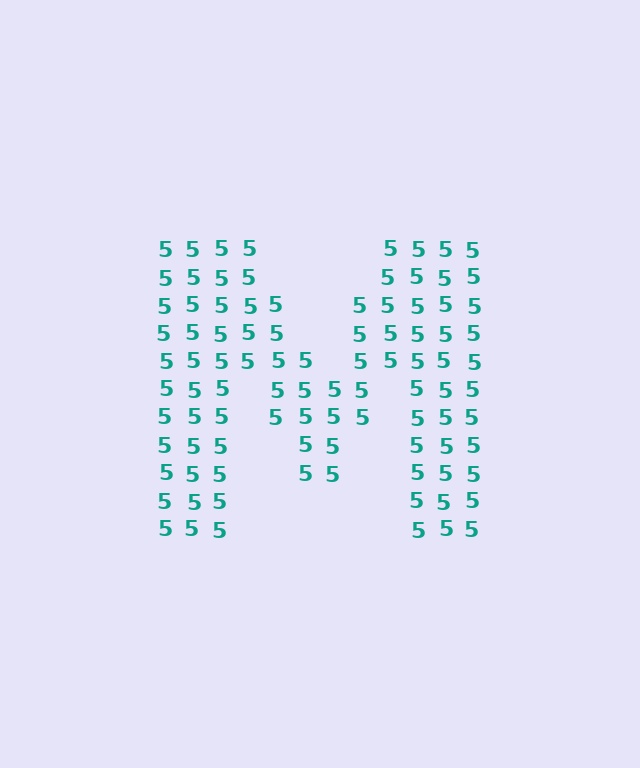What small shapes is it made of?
It is made of small digit 5's.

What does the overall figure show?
The overall figure shows the letter M.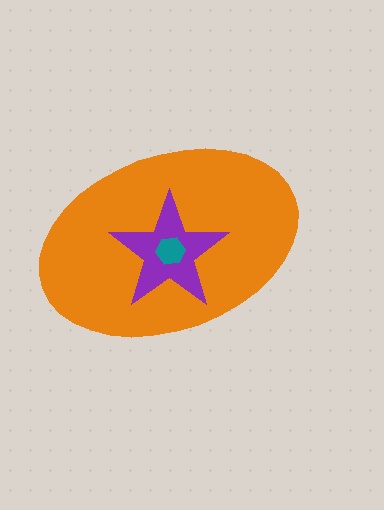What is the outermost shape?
The orange ellipse.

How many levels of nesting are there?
3.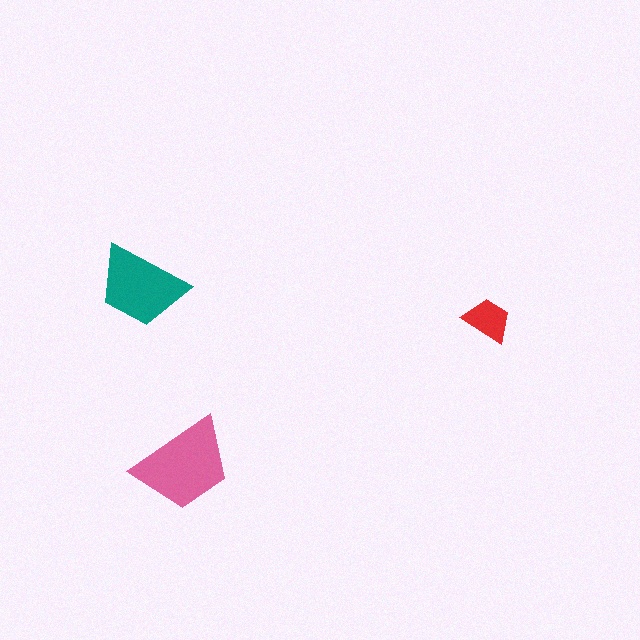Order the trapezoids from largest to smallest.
the pink one, the teal one, the red one.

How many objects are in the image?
There are 3 objects in the image.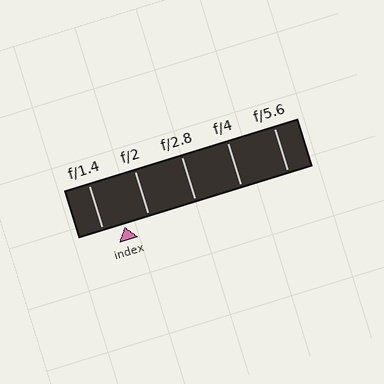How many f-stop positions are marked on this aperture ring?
There are 5 f-stop positions marked.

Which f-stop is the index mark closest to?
The index mark is closest to f/1.4.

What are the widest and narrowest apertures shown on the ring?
The widest aperture shown is f/1.4 and the narrowest is f/5.6.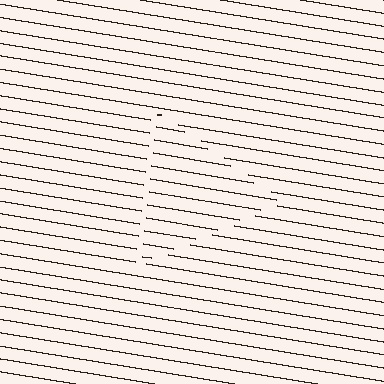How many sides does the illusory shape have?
3 sides — the line-ends trace a triangle.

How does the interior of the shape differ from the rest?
The interior of the shape contains the same grating, shifted by half a period — the contour is defined by the phase discontinuity where line-ends from the inner and outer gratings abut.